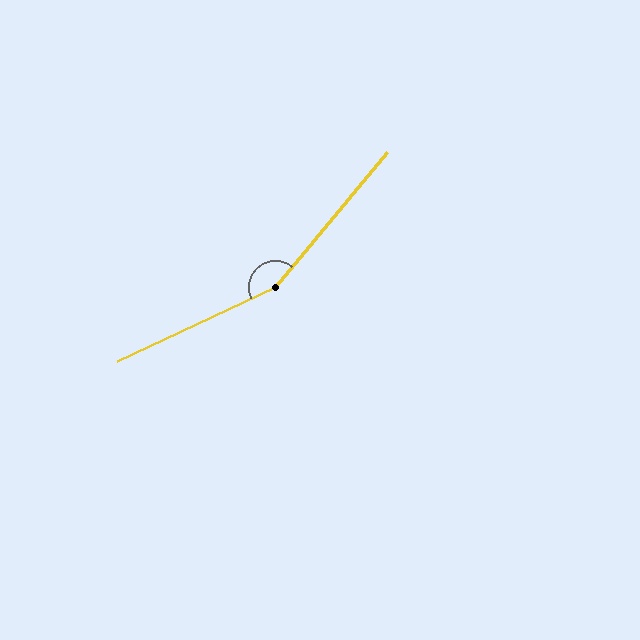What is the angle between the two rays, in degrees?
Approximately 155 degrees.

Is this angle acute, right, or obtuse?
It is obtuse.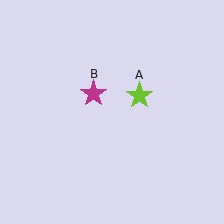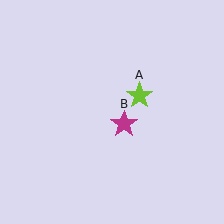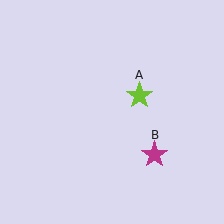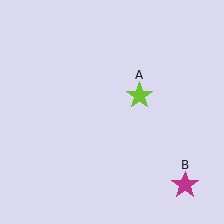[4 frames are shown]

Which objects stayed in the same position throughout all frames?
Lime star (object A) remained stationary.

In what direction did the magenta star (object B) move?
The magenta star (object B) moved down and to the right.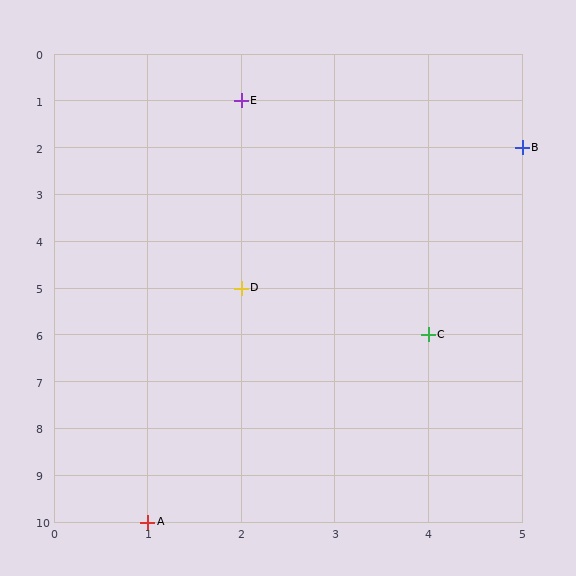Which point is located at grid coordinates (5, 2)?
Point B is at (5, 2).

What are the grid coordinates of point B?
Point B is at grid coordinates (5, 2).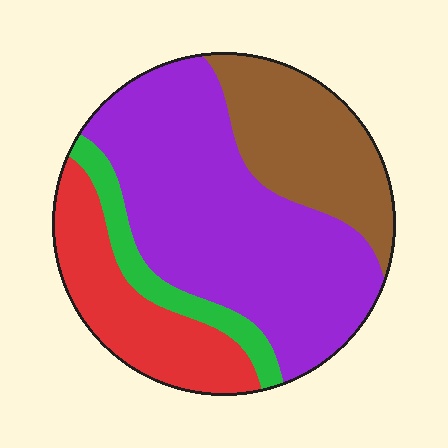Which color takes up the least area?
Green, at roughly 10%.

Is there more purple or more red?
Purple.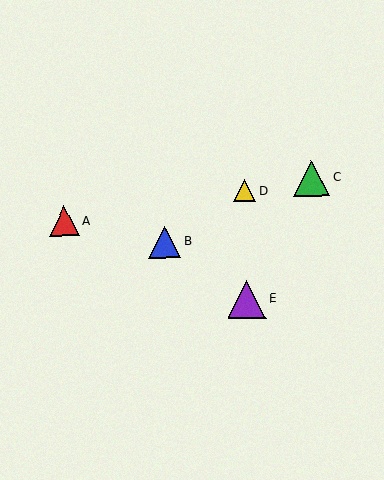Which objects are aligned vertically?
Objects D, E are aligned vertically.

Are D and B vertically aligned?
No, D is at x≈245 and B is at x≈165.